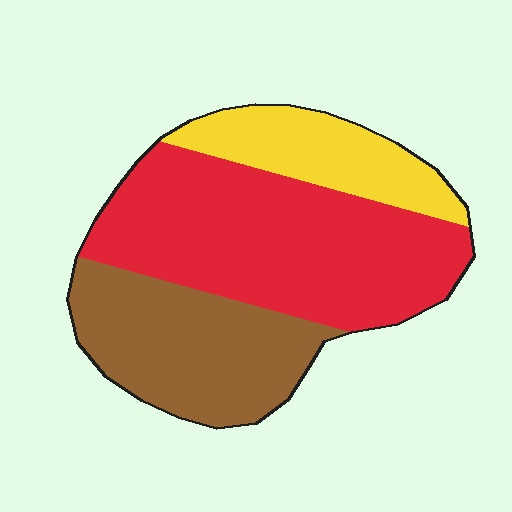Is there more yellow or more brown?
Brown.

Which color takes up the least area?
Yellow, at roughly 20%.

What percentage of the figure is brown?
Brown takes up between a quarter and a half of the figure.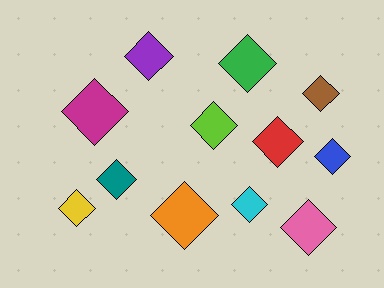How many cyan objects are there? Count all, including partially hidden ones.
There is 1 cyan object.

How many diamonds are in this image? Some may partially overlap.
There are 12 diamonds.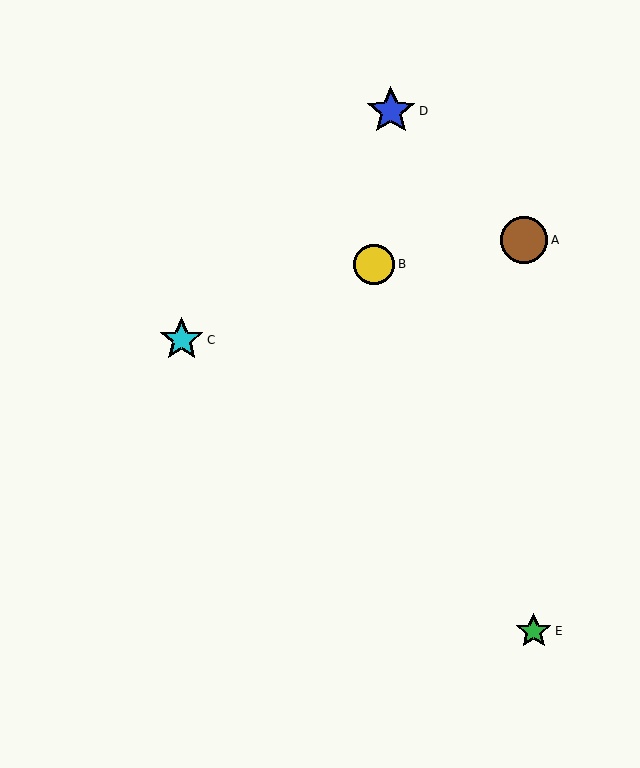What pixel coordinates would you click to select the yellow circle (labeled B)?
Click at (374, 264) to select the yellow circle B.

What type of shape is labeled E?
Shape E is a green star.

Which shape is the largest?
The blue star (labeled D) is the largest.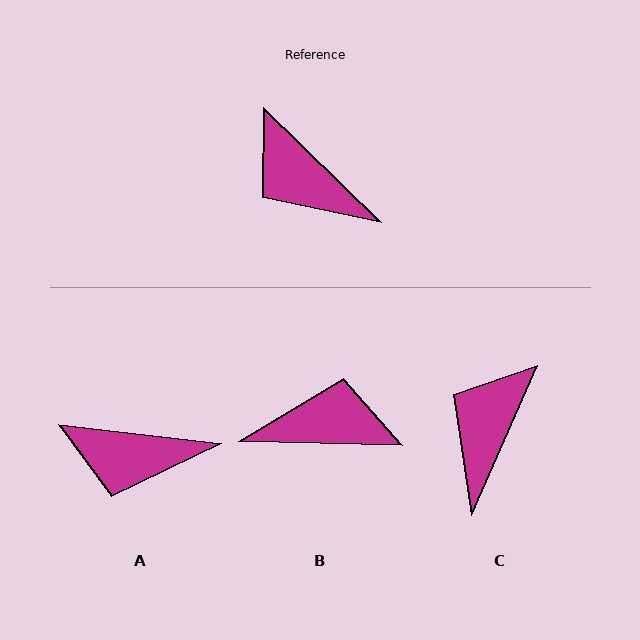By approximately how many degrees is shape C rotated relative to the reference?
Approximately 70 degrees clockwise.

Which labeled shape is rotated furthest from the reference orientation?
B, about 137 degrees away.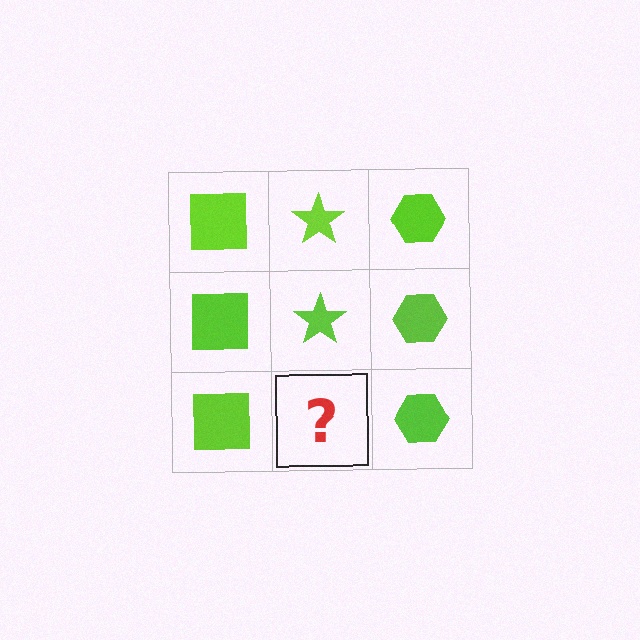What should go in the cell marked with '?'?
The missing cell should contain a lime star.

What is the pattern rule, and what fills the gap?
The rule is that each column has a consistent shape. The gap should be filled with a lime star.